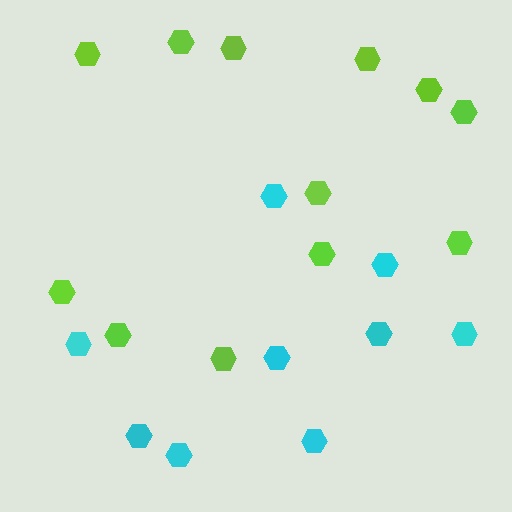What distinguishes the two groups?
There are 2 groups: one group of cyan hexagons (9) and one group of lime hexagons (12).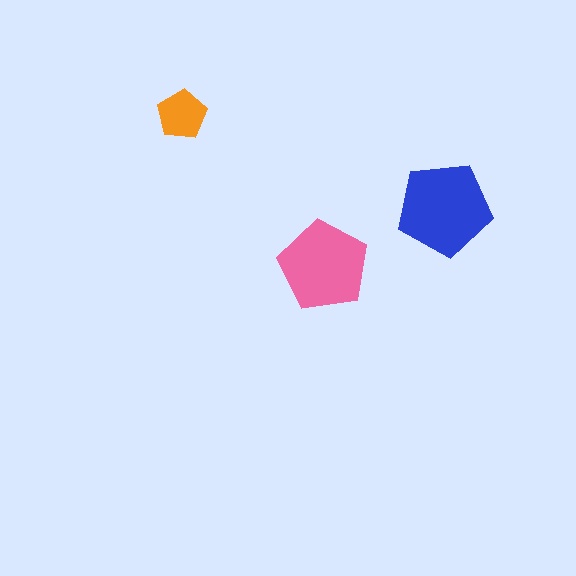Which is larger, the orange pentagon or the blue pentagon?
The blue one.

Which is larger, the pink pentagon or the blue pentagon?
The blue one.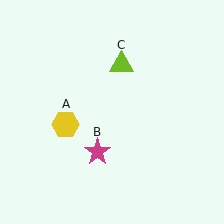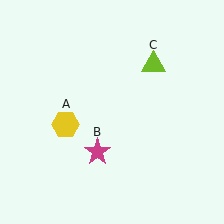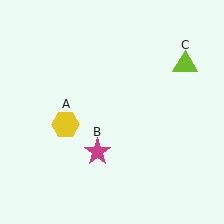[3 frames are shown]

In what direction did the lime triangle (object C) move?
The lime triangle (object C) moved right.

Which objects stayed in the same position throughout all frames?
Yellow hexagon (object A) and magenta star (object B) remained stationary.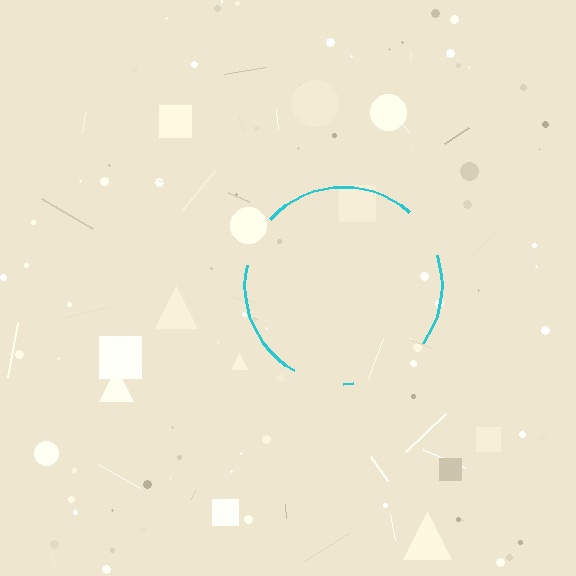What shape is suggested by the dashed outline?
The dashed outline suggests a circle.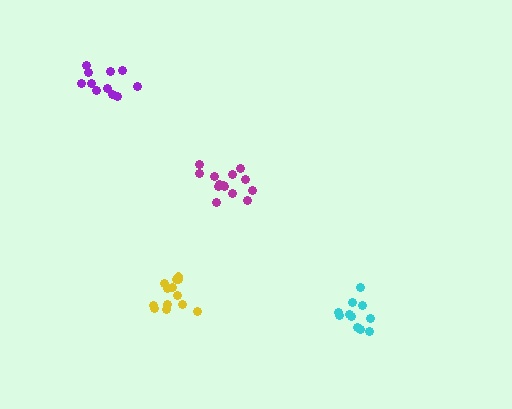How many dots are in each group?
Group 1: 12 dots, Group 2: 13 dots, Group 3: 14 dots, Group 4: 11 dots (50 total).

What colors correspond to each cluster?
The clusters are colored: cyan, yellow, magenta, purple.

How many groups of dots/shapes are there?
There are 4 groups.